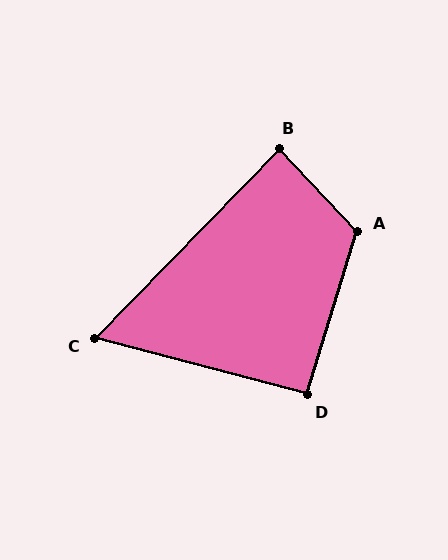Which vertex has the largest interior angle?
A, at approximately 120 degrees.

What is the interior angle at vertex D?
Approximately 92 degrees (approximately right).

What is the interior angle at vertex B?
Approximately 88 degrees (approximately right).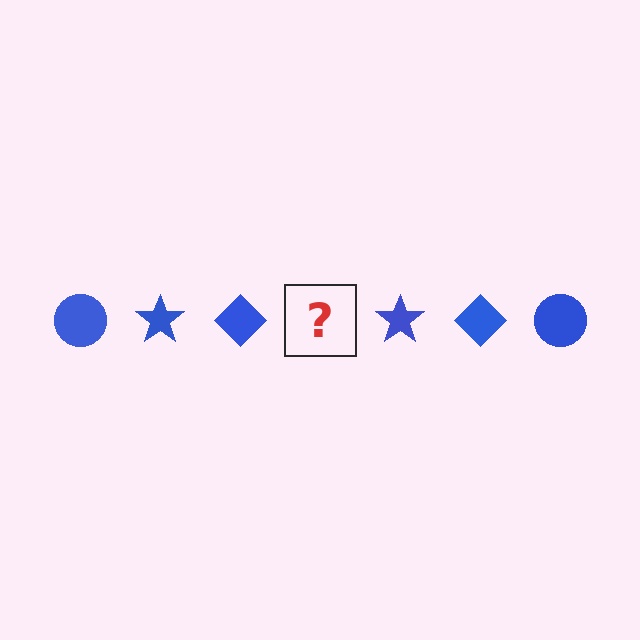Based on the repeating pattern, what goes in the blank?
The blank should be a blue circle.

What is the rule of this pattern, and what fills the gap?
The rule is that the pattern cycles through circle, star, diamond shapes in blue. The gap should be filled with a blue circle.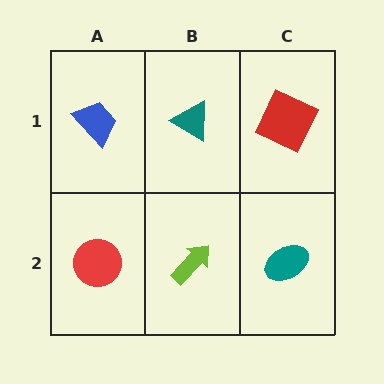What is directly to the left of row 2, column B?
A red circle.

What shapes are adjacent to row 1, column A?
A red circle (row 2, column A), a teal triangle (row 1, column B).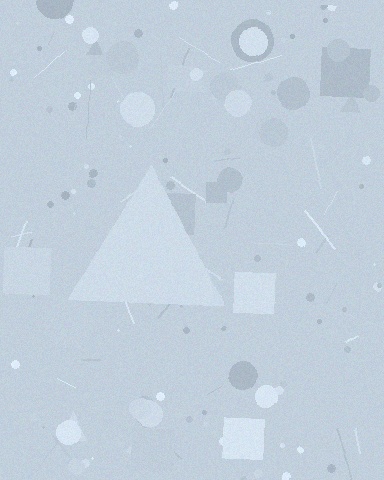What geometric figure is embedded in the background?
A triangle is embedded in the background.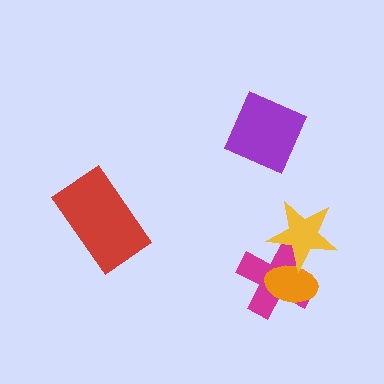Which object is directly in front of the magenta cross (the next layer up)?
The orange ellipse is directly in front of the magenta cross.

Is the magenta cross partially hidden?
Yes, it is partially covered by another shape.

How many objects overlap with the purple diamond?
0 objects overlap with the purple diamond.